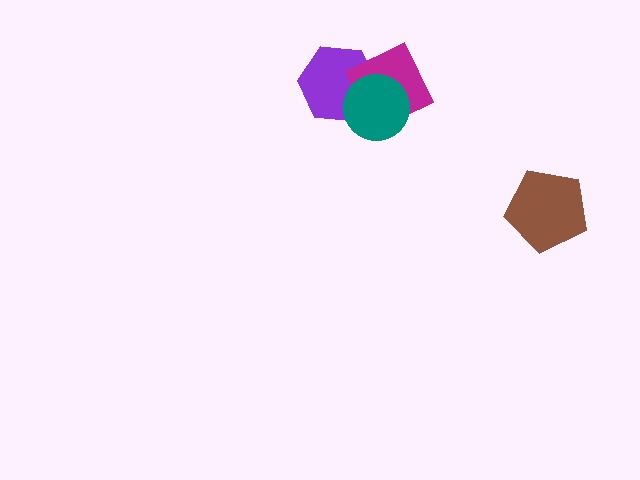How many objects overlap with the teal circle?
2 objects overlap with the teal circle.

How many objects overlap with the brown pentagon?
0 objects overlap with the brown pentagon.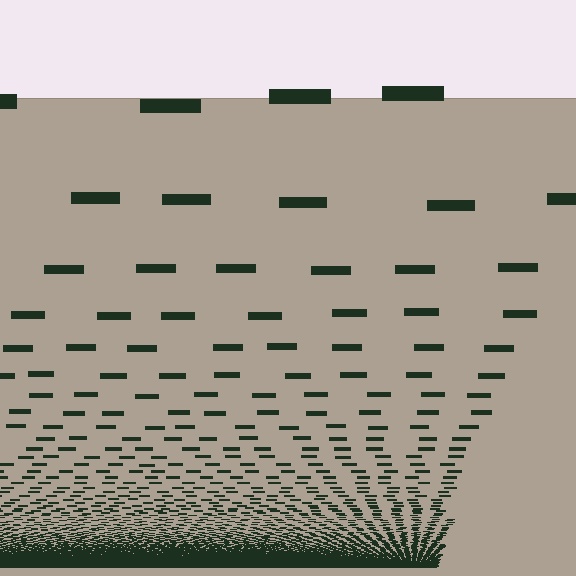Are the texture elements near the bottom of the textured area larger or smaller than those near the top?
Smaller. The gradient is inverted — elements near the bottom are smaller and denser.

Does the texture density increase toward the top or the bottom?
Density increases toward the bottom.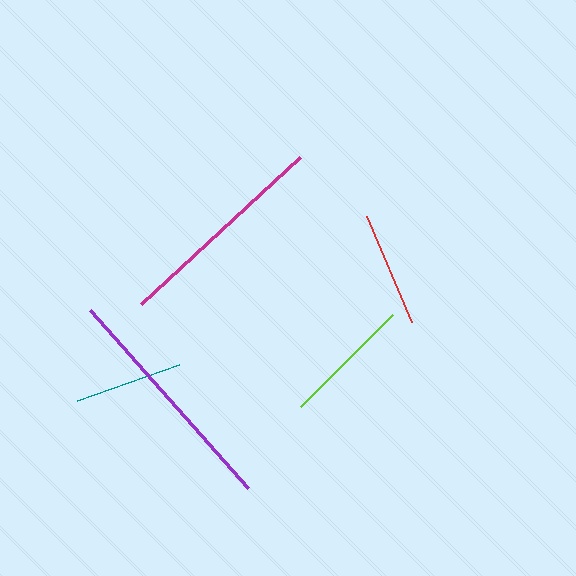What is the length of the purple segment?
The purple segment is approximately 238 pixels long.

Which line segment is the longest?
The purple line is the longest at approximately 238 pixels.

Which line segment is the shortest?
The teal line is the shortest at approximately 108 pixels.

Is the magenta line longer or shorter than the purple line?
The purple line is longer than the magenta line.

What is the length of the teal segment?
The teal segment is approximately 108 pixels long.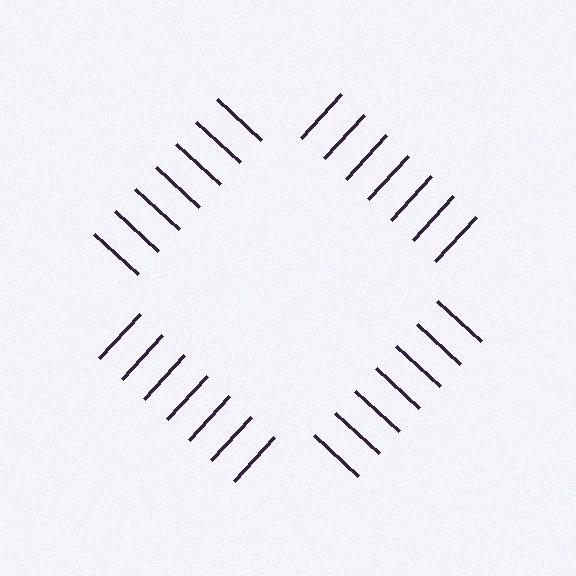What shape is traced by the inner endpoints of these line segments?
An illusory square — the line segments terminate on its edges but no continuous stroke is drawn.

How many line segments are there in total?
28 — 7 along each of the 4 edges.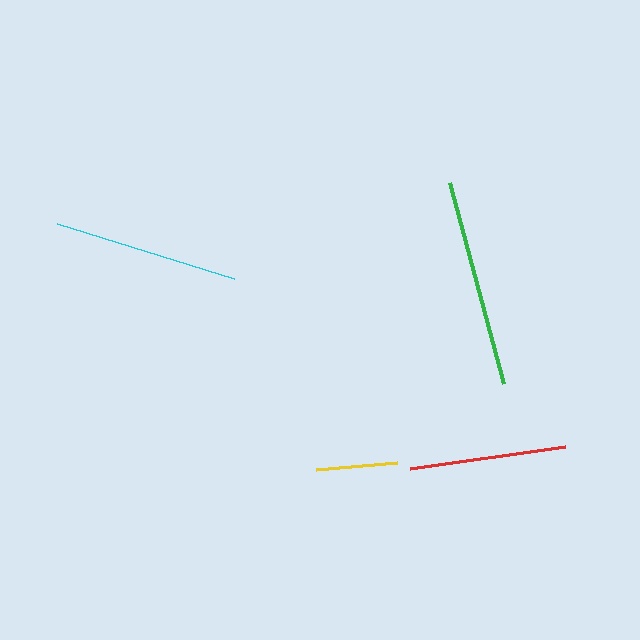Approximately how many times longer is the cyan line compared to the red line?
The cyan line is approximately 1.2 times the length of the red line.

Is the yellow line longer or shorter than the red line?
The red line is longer than the yellow line.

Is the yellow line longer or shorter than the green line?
The green line is longer than the yellow line.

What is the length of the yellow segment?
The yellow segment is approximately 81 pixels long.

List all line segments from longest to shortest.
From longest to shortest: green, cyan, red, yellow.